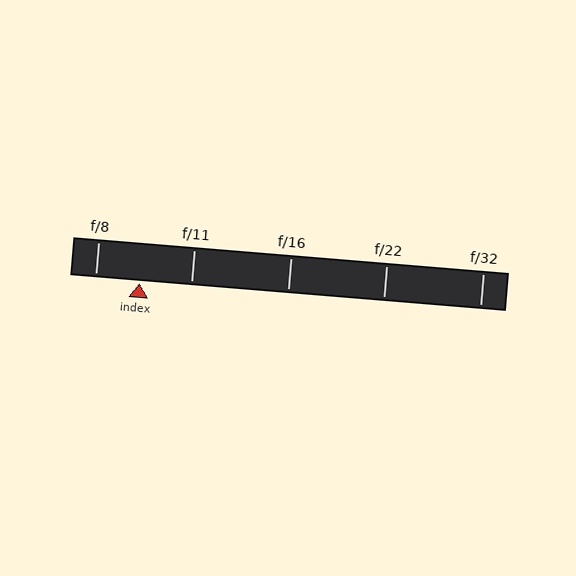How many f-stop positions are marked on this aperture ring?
There are 5 f-stop positions marked.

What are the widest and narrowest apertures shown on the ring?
The widest aperture shown is f/8 and the narrowest is f/32.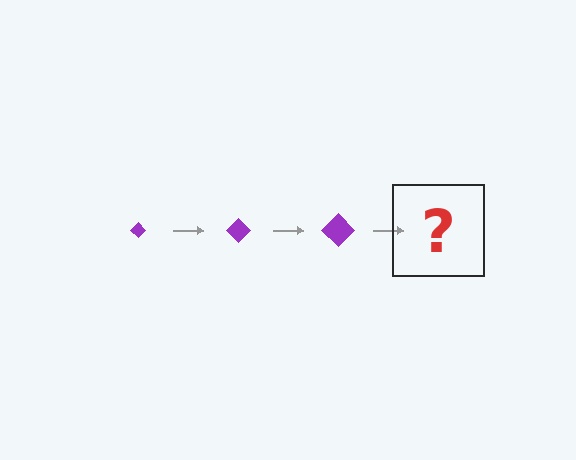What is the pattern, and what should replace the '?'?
The pattern is that the diamond gets progressively larger each step. The '?' should be a purple diamond, larger than the previous one.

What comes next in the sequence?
The next element should be a purple diamond, larger than the previous one.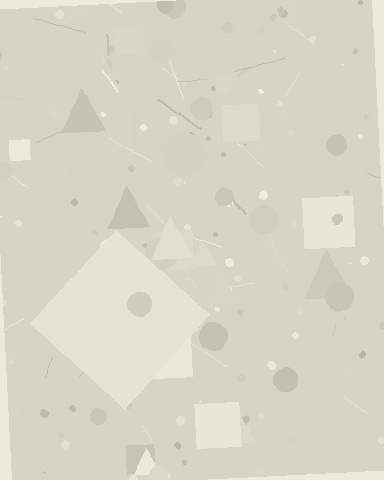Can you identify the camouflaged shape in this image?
The camouflaged shape is a diamond.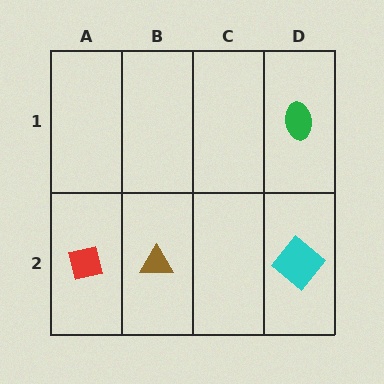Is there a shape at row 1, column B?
No, that cell is empty.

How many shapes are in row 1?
1 shape.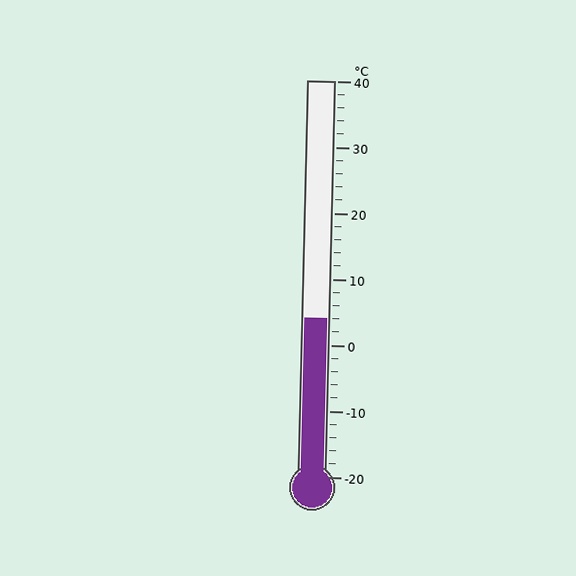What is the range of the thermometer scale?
The thermometer scale ranges from -20°C to 40°C.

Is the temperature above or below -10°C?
The temperature is above -10°C.